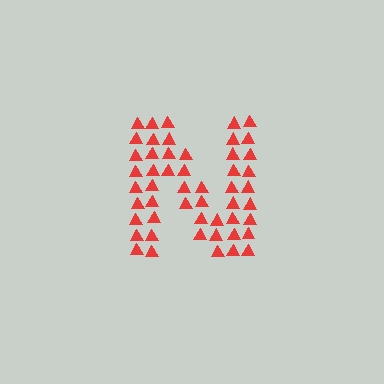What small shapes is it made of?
It is made of small triangles.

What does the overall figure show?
The overall figure shows the letter N.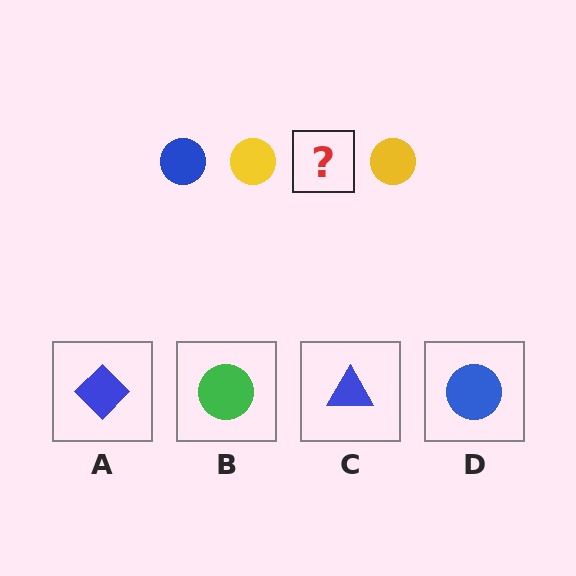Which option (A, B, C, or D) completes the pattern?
D.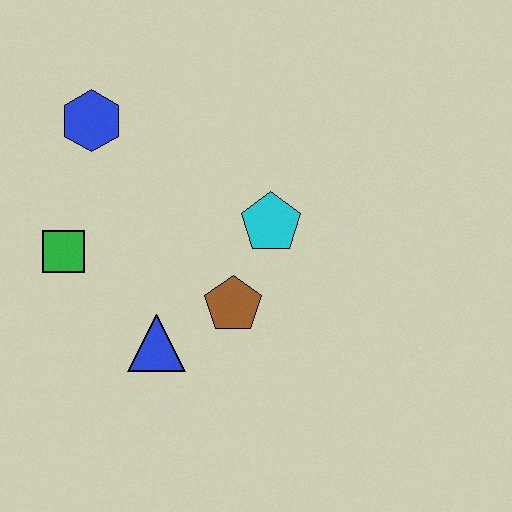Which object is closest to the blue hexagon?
The green square is closest to the blue hexagon.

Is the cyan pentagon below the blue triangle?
No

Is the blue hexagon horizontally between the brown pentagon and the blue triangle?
No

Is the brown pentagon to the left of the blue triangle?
No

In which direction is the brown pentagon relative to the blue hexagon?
The brown pentagon is below the blue hexagon.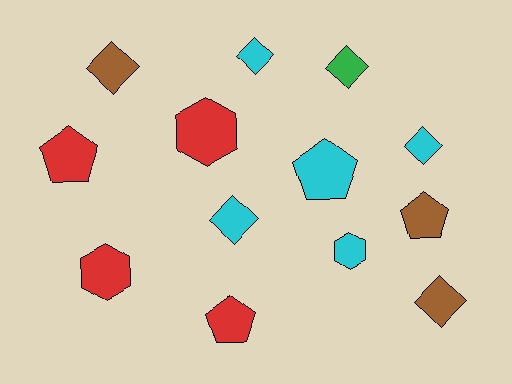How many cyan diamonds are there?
There are 3 cyan diamonds.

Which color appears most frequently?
Cyan, with 5 objects.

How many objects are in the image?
There are 13 objects.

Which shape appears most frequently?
Diamond, with 6 objects.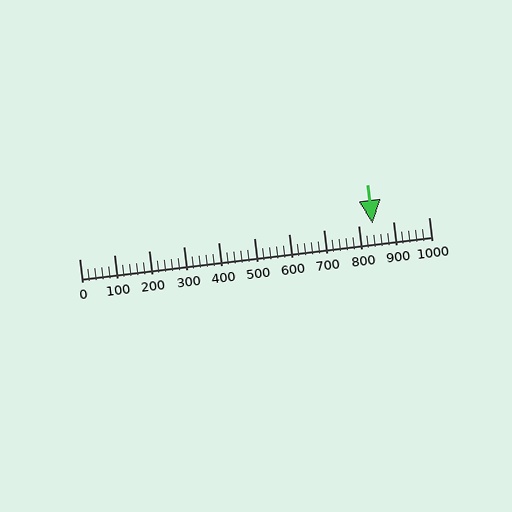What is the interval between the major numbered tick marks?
The major tick marks are spaced 100 units apart.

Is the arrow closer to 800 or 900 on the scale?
The arrow is closer to 800.